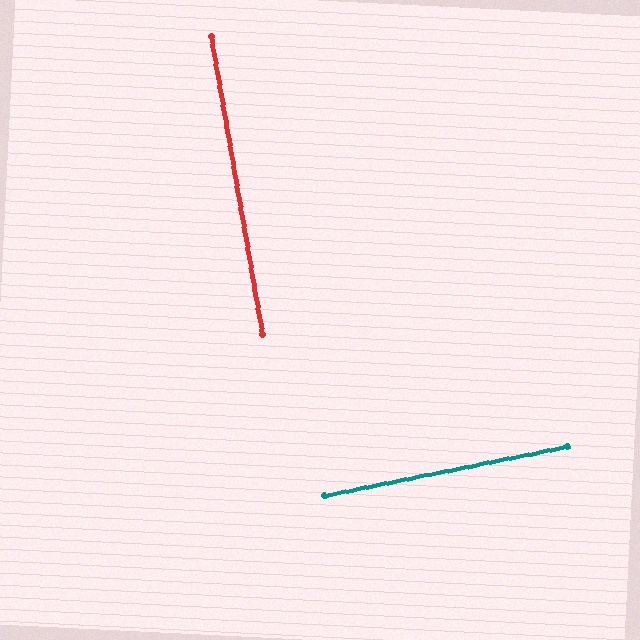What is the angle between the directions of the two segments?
Approximately 88 degrees.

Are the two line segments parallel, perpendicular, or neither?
Perpendicular — they meet at approximately 88°.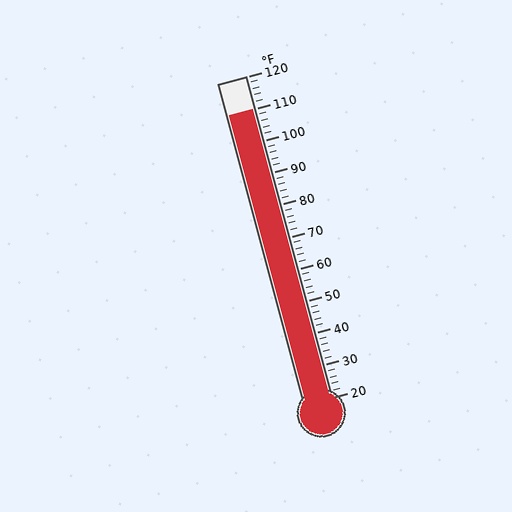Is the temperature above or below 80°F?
The temperature is above 80°F.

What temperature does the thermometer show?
The thermometer shows approximately 110°F.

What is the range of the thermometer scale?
The thermometer scale ranges from 20°F to 120°F.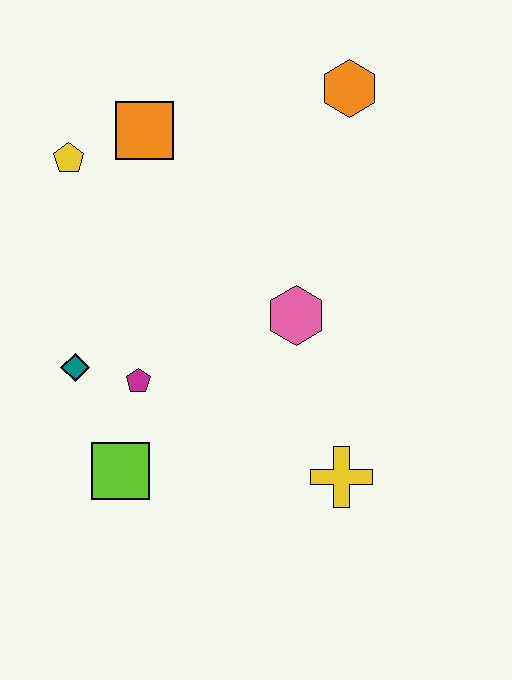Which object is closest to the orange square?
The yellow pentagon is closest to the orange square.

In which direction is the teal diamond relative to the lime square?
The teal diamond is above the lime square.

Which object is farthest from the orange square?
The yellow cross is farthest from the orange square.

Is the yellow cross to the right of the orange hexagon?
No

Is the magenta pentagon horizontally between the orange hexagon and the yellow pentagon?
Yes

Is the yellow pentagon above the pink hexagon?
Yes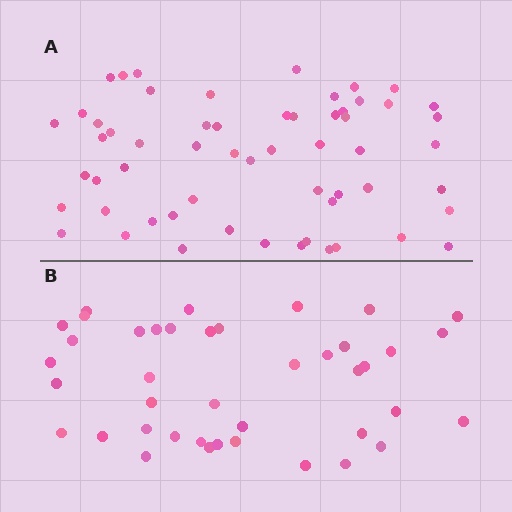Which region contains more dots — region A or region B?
Region A (the top region) has more dots.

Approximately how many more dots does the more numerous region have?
Region A has approximately 15 more dots than region B.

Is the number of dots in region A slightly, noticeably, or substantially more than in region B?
Region A has noticeably more, but not dramatically so. The ratio is roughly 1.4 to 1.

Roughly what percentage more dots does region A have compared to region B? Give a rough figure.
About 40% more.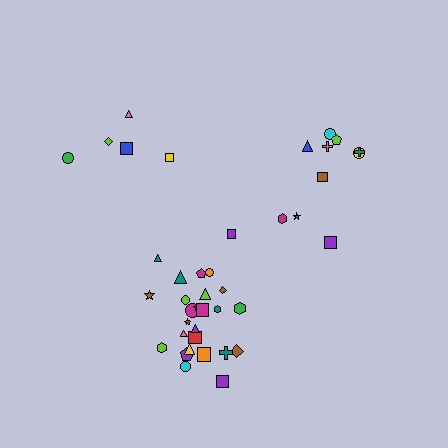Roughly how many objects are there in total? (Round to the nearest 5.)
Roughly 40 objects in total.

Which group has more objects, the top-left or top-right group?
The top-right group.